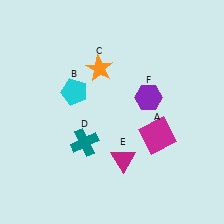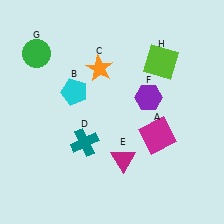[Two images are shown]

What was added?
A green circle (G), a lime square (H) were added in Image 2.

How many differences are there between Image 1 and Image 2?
There are 2 differences between the two images.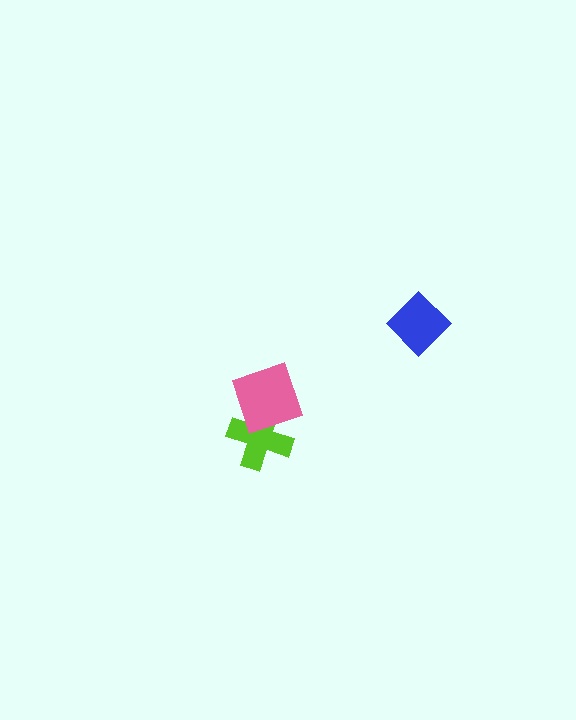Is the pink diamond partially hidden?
No, no other shape covers it.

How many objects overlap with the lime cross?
1 object overlaps with the lime cross.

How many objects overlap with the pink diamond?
1 object overlaps with the pink diamond.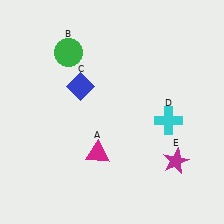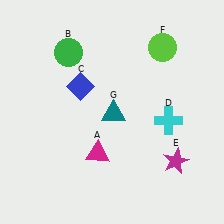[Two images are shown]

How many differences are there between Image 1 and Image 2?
There are 2 differences between the two images.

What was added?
A lime circle (F), a teal triangle (G) were added in Image 2.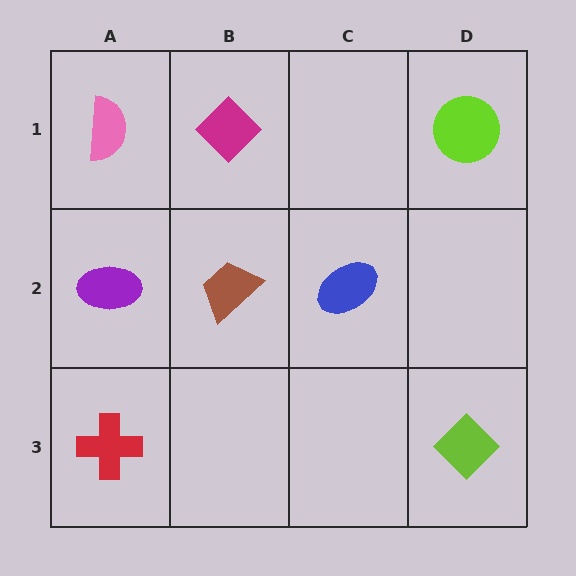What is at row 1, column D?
A lime circle.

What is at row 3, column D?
A lime diamond.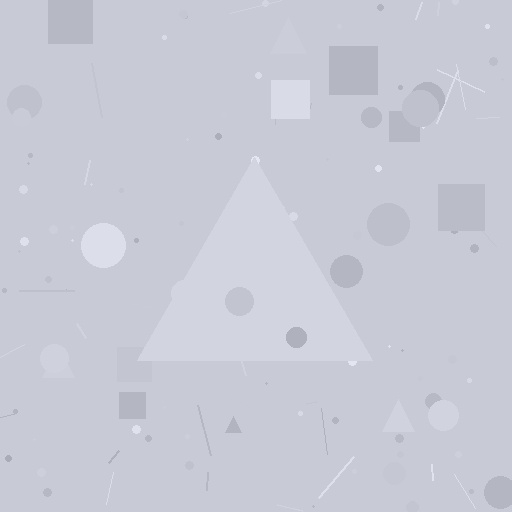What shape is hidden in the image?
A triangle is hidden in the image.